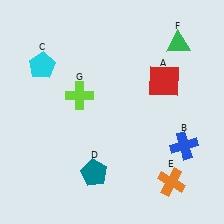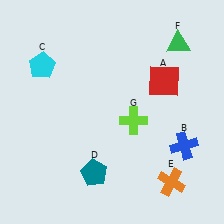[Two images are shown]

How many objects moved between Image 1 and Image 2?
1 object moved between the two images.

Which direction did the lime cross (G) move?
The lime cross (G) moved right.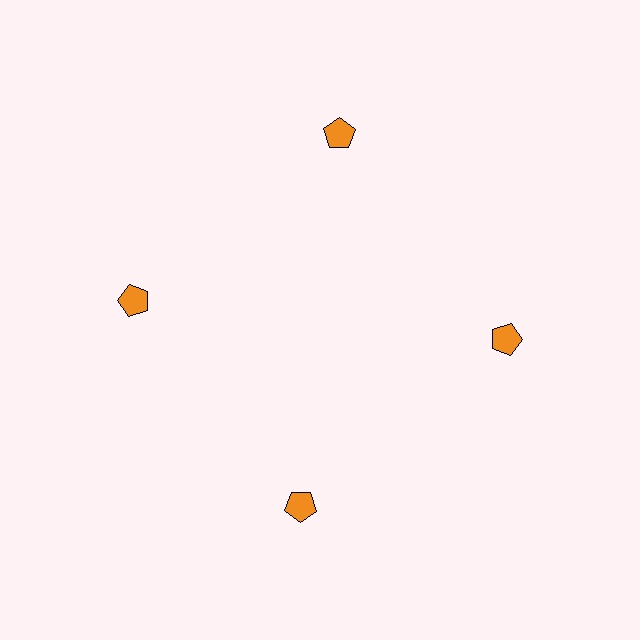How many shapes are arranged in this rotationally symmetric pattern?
There are 4 shapes, arranged in 4 groups of 1.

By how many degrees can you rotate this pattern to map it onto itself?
The pattern maps onto itself every 90 degrees of rotation.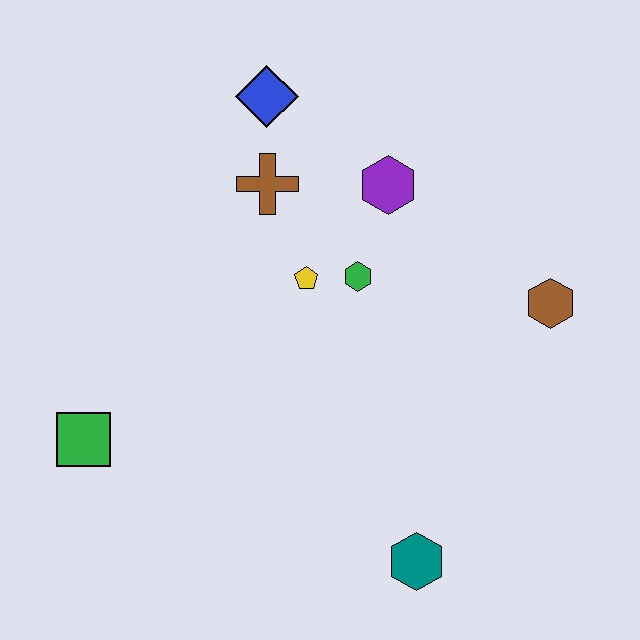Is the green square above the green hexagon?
No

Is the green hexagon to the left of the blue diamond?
No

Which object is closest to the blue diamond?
The brown cross is closest to the blue diamond.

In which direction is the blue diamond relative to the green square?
The blue diamond is above the green square.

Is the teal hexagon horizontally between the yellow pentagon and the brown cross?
No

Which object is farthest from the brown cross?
The teal hexagon is farthest from the brown cross.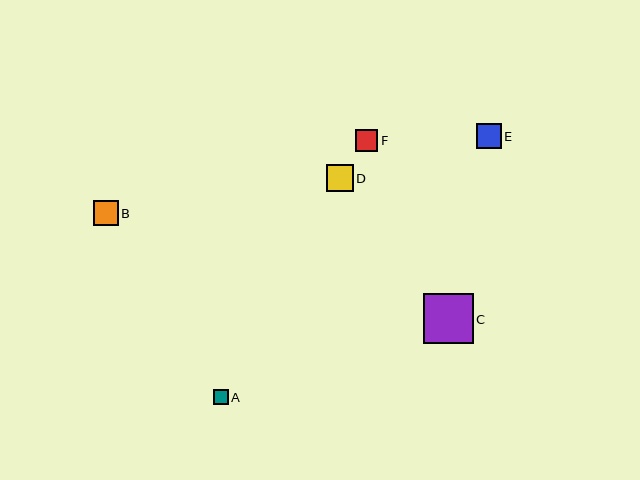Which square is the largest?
Square C is the largest with a size of approximately 50 pixels.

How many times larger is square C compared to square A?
Square C is approximately 3.3 times the size of square A.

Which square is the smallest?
Square A is the smallest with a size of approximately 15 pixels.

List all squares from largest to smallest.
From largest to smallest: C, D, E, B, F, A.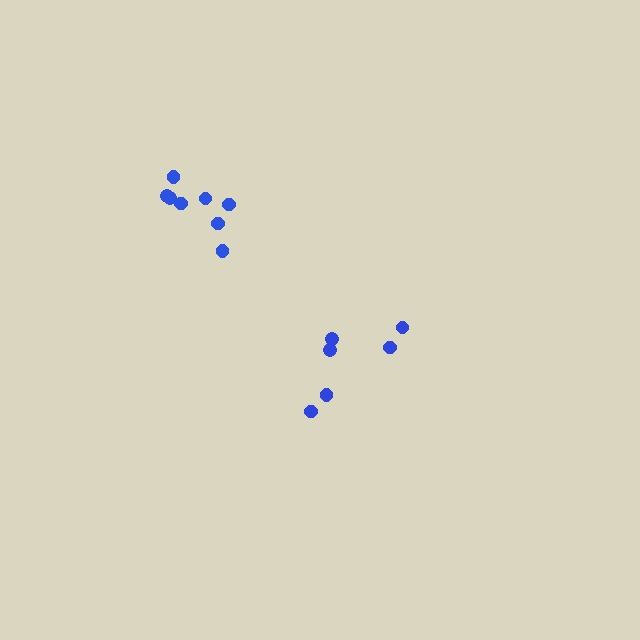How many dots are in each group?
Group 1: 8 dots, Group 2: 6 dots (14 total).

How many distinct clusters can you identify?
There are 2 distinct clusters.